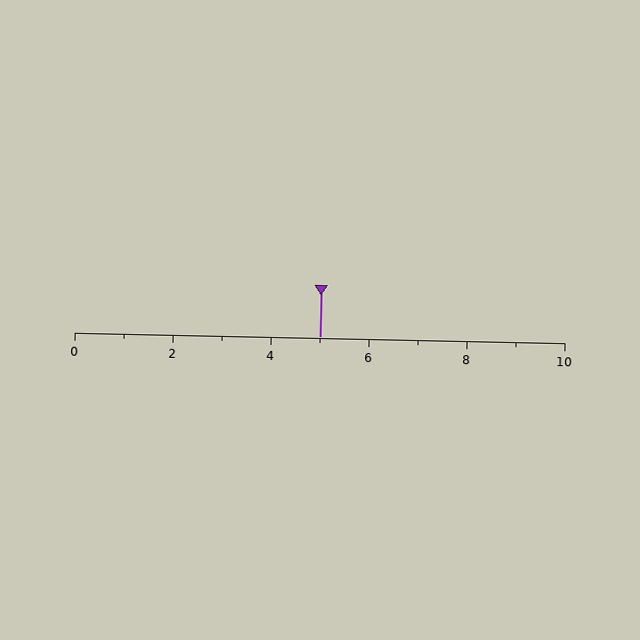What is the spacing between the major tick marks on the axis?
The major ticks are spaced 2 apart.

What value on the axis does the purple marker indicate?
The marker indicates approximately 5.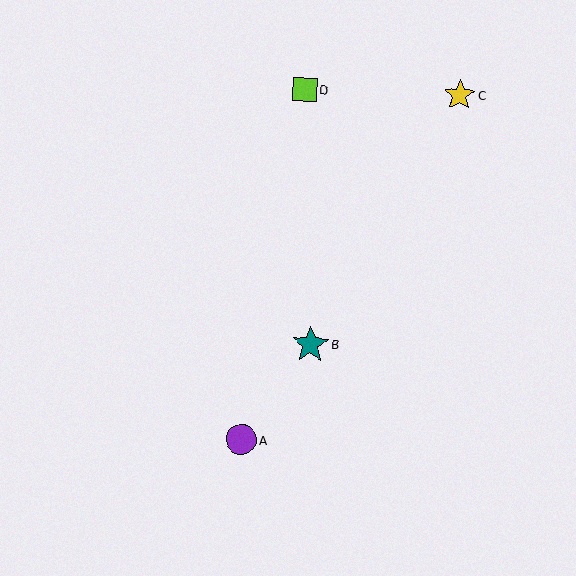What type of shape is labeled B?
Shape B is a teal star.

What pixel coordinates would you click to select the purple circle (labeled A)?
Click at (241, 440) to select the purple circle A.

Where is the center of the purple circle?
The center of the purple circle is at (241, 440).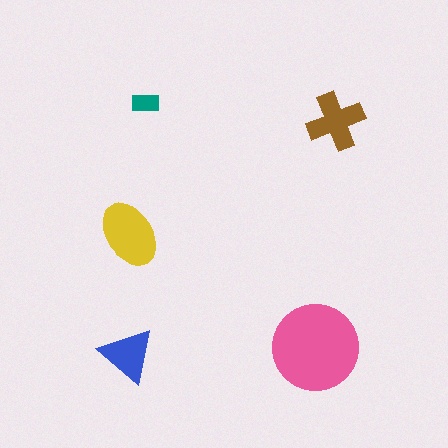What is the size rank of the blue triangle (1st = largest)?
4th.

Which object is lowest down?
The blue triangle is bottommost.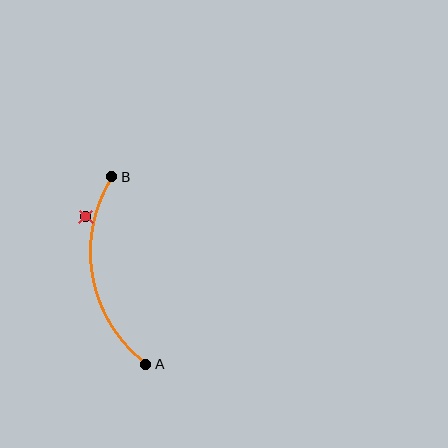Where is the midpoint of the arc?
The arc midpoint is the point on the curve farthest from the straight line joining A and B. It sits to the left of that line.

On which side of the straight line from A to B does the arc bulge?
The arc bulges to the left of the straight line connecting A and B.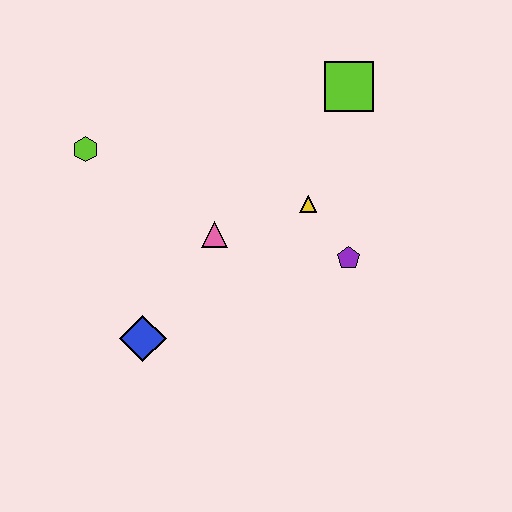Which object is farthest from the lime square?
The blue diamond is farthest from the lime square.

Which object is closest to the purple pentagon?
The yellow triangle is closest to the purple pentagon.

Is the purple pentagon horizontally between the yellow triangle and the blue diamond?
No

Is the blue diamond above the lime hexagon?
No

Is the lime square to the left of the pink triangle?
No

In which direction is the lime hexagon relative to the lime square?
The lime hexagon is to the left of the lime square.